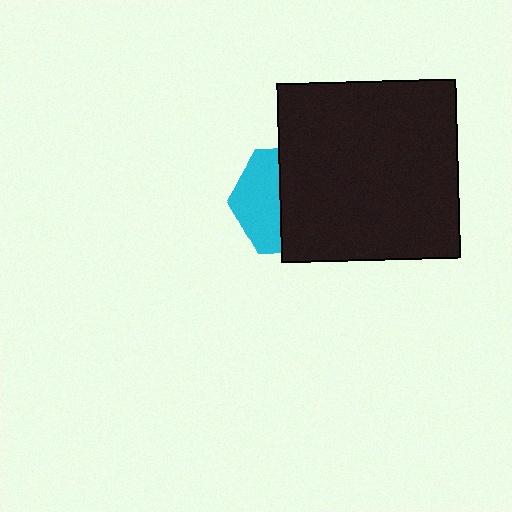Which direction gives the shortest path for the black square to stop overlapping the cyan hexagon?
Moving right gives the shortest separation.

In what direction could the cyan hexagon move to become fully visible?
The cyan hexagon could move left. That would shift it out from behind the black square entirely.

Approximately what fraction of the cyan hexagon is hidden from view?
Roughly 58% of the cyan hexagon is hidden behind the black square.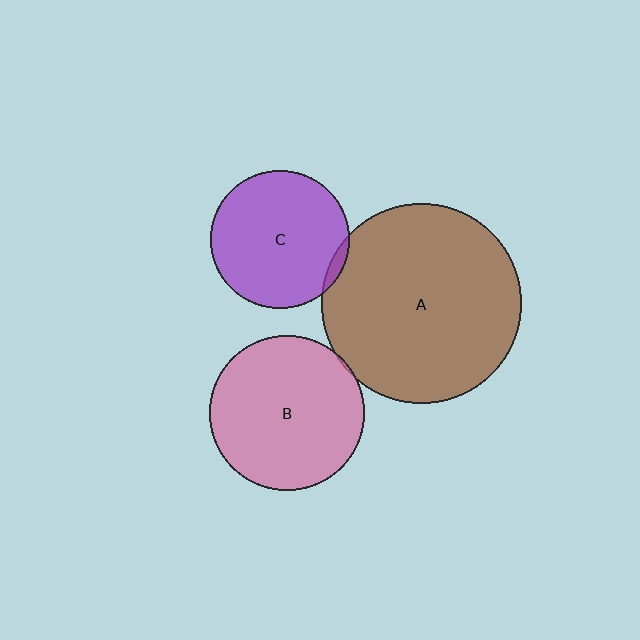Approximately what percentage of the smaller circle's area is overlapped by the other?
Approximately 5%.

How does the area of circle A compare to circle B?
Approximately 1.7 times.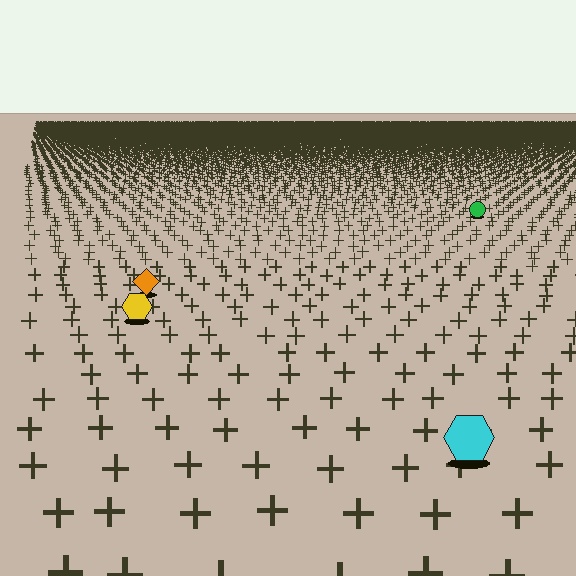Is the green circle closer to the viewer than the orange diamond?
No. The orange diamond is closer — you can tell from the texture gradient: the ground texture is coarser near it.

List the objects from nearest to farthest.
From nearest to farthest: the cyan hexagon, the yellow hexagon, the orange diamond, the green circle.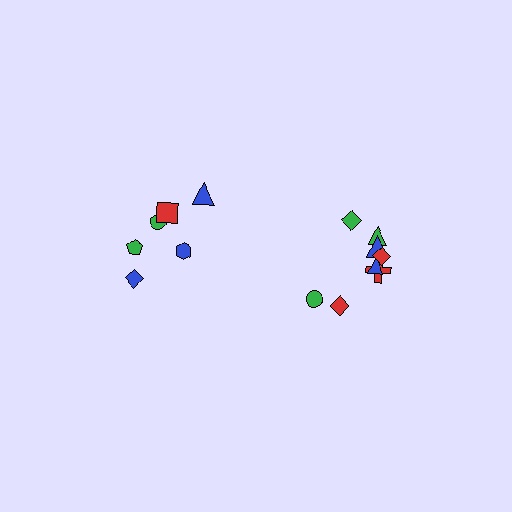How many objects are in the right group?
There are 8 objects.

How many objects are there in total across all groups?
There are 14 objects.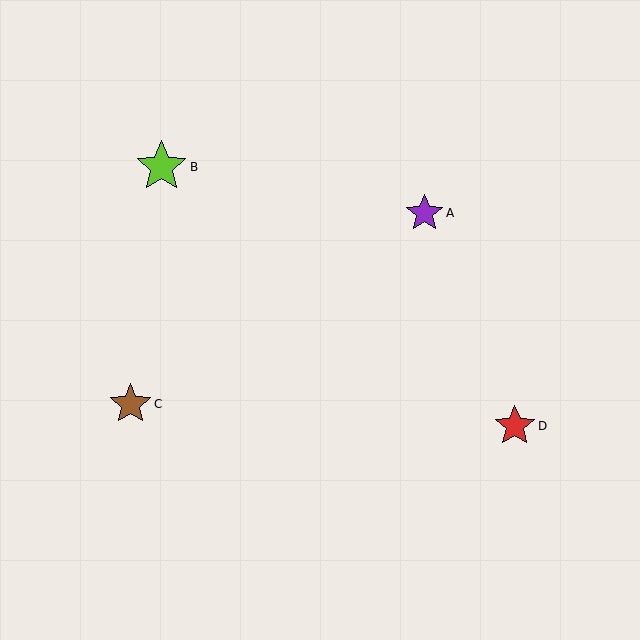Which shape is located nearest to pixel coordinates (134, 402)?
The brown star (labeled C) at (131, 404) is nearest to that location.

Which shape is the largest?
The lime star (labeled B) is the largest.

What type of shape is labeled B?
Shape B is a lime star.